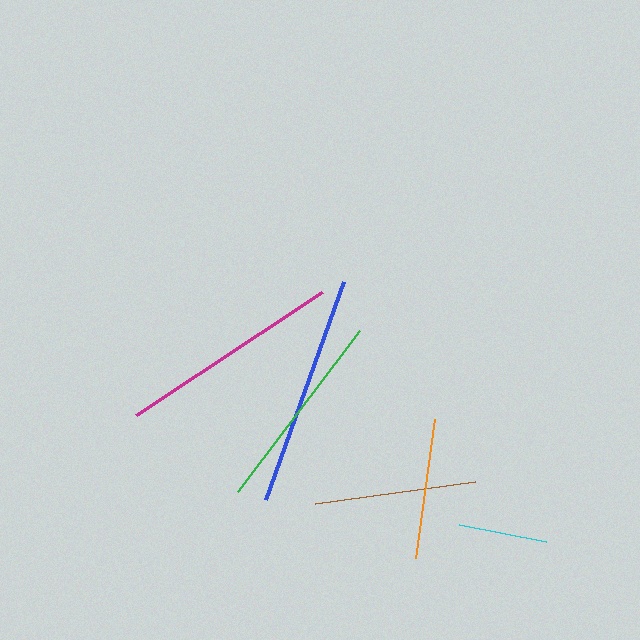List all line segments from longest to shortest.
From longest to shortest: blue, magenta, green, brown, orange, cyan.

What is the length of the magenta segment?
The magenta segment is approximately 223 pixels long.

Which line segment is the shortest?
The cyan line is the shortest at approximately 89 pixels.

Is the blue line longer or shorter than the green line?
The blue line is longer than the green line.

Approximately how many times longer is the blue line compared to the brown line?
The blue line is approximately 1.4 times the length of the brown line.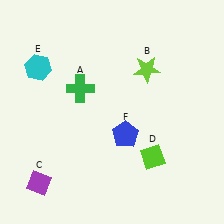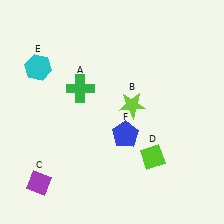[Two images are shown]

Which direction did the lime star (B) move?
The lime star (B) moved down.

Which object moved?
The lime star (B) moved down.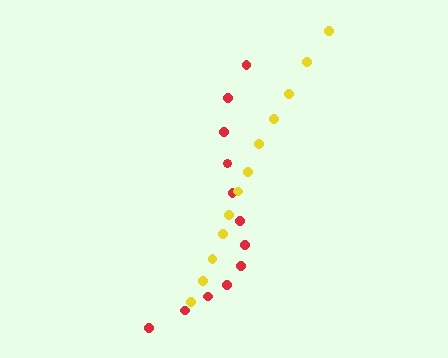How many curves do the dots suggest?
There are 2 distinct paths.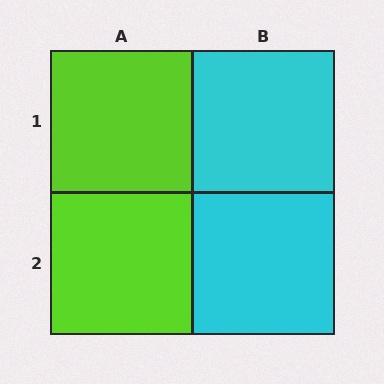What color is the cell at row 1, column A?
Lime.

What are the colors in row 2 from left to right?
Lime, cyan.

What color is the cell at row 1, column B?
Cyan.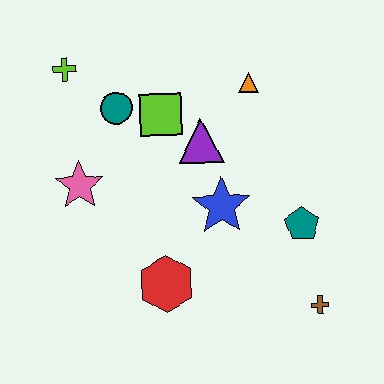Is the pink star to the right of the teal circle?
No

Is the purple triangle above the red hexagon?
Yes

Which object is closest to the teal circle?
The lime square is closest to the teal circle.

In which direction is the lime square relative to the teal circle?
The lime square is to the right of the teal circle.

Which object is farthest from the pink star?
The brown cross is farthest from the pink star.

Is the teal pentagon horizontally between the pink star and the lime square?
No